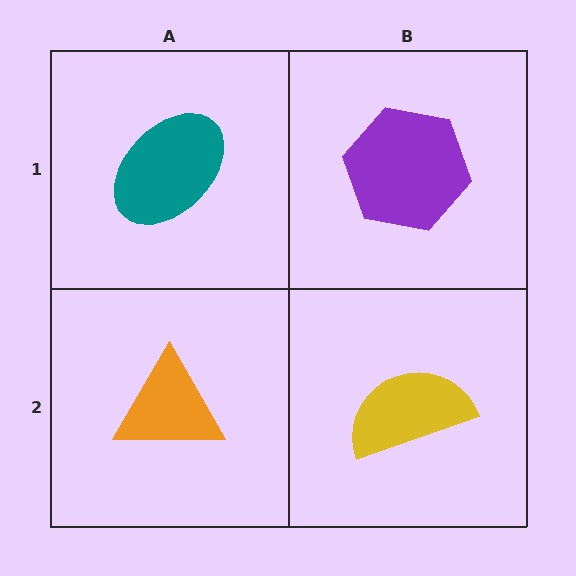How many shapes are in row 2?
2 shapes.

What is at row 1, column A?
A teal ellipse.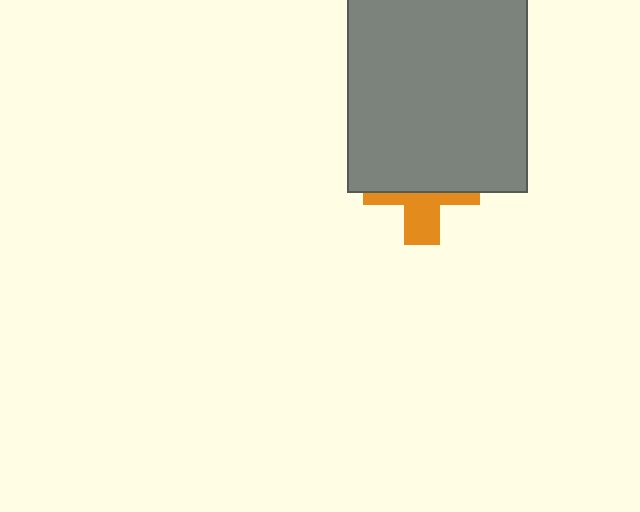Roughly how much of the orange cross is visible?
A small part of it is visible (roughly 40%).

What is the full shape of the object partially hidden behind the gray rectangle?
The partially hidden object is an orange cross.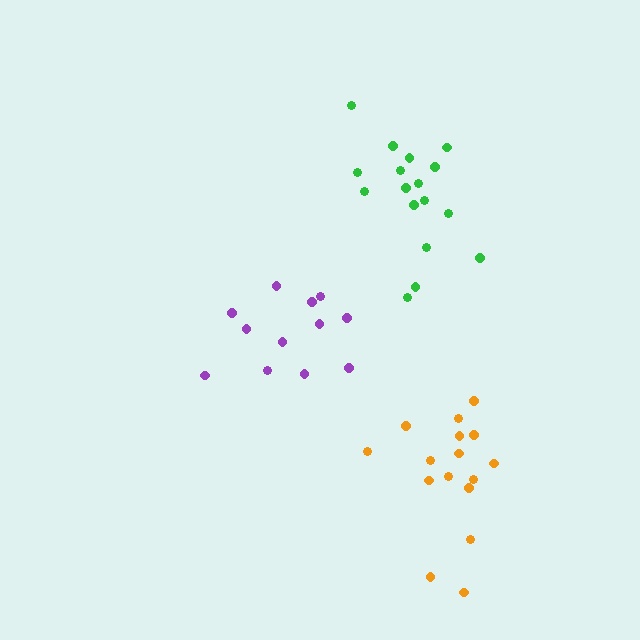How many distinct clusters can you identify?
There are 3 distinct clusters.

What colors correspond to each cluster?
The clusters are colored: purple, green, orange.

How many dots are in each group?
Group 1: 12 dots, Group 2: 17 dots, Group 3: 16 dots (45 total).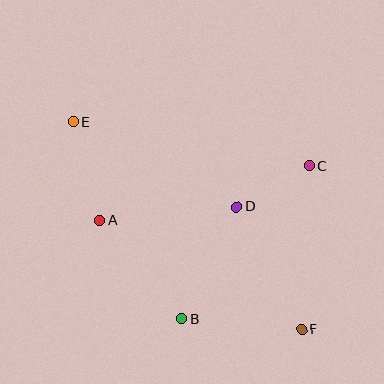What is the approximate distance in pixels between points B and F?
The distance between B and F is approximately 120 pixels.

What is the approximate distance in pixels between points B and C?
The distance between B and C is approximately 199 pixels.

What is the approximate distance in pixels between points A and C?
The distance between A and C is approximately 216 pixels.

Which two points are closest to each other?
Points C and D are closest to each other.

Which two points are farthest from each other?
Points E and F are farthest from each other.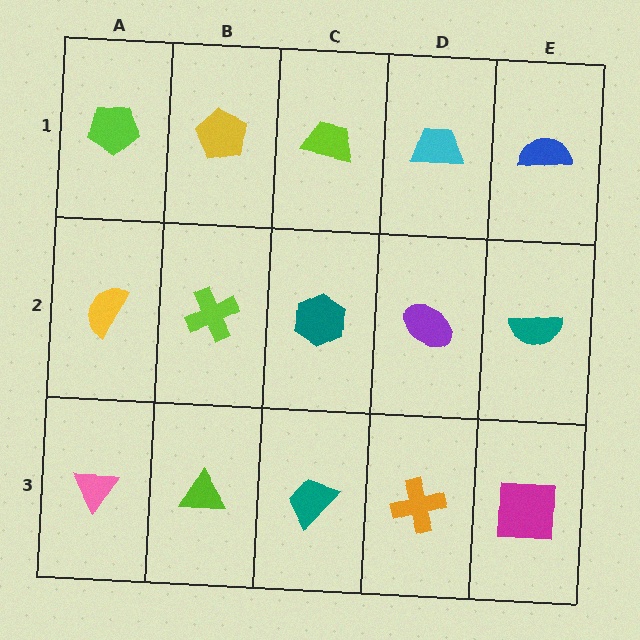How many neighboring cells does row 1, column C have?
3.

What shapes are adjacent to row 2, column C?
A lime trapezoid (row 1, column C), a teal trapezoid (row 3, column C), a lime cross (row 2, column B), a purple ellipse (row 2, column D).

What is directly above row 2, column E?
A blue semicircle.